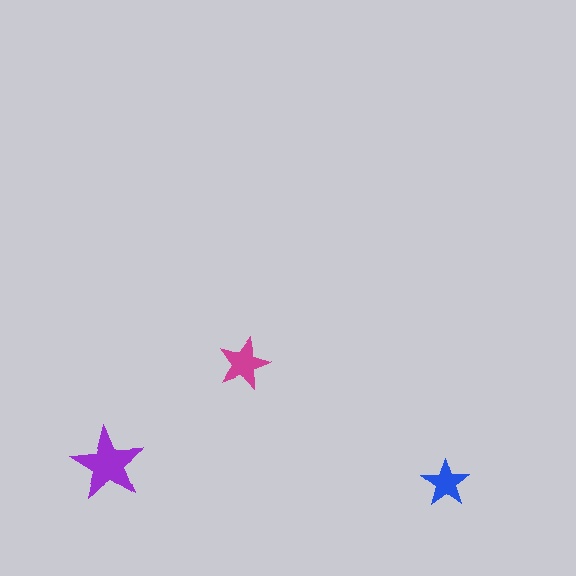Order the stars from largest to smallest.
the purple one, the magenta one, the blue one.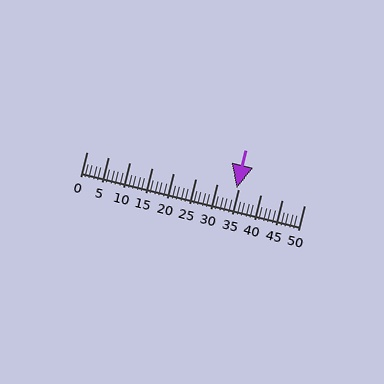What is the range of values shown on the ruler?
The ruler shows values from 0 to 50.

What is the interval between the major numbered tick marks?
The major tick marks are spaced 5 units apart.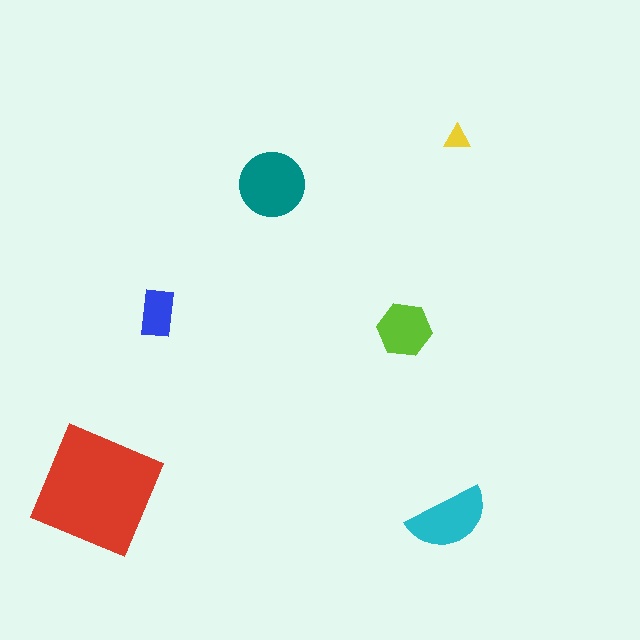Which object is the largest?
The red square.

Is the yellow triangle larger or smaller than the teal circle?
Smaller.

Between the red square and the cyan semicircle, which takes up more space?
The red square.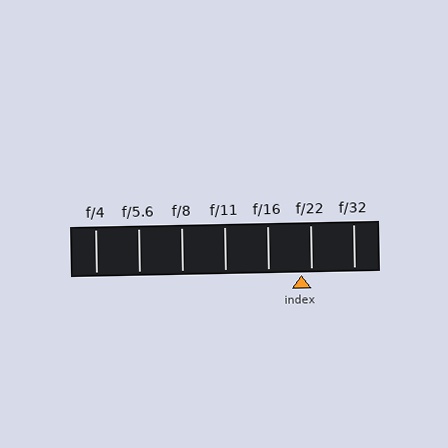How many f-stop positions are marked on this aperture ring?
There are 7 f-stop positions marked.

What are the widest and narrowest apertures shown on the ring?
The widest aperture shown is f/4 and the narrowest is f/32.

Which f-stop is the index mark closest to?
The index mark is closest to f/22.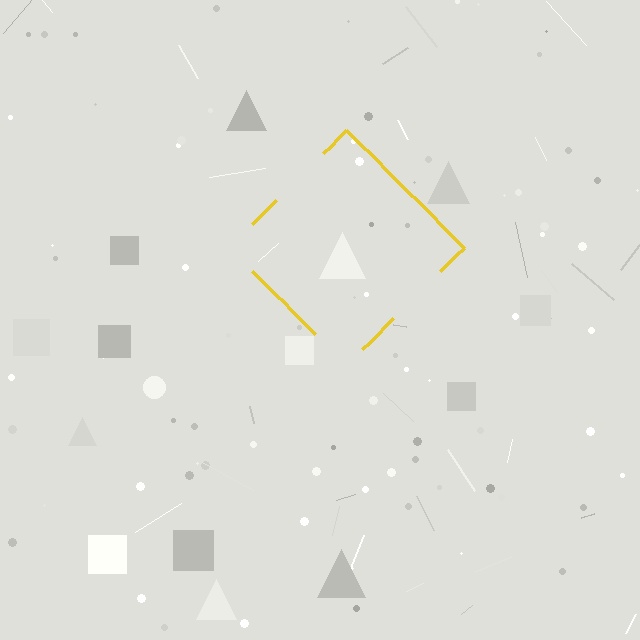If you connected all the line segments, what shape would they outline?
They would outline a diamond.